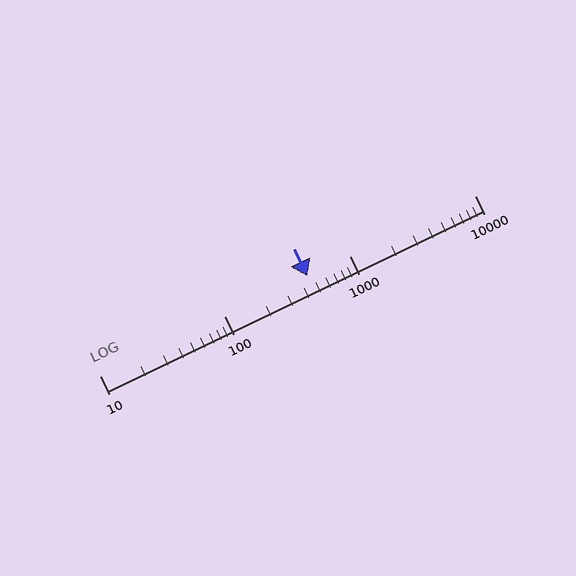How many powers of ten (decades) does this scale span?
The scale spans 3 decades, from 10 to 10000.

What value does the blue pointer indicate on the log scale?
The pointer indicates approximately 460.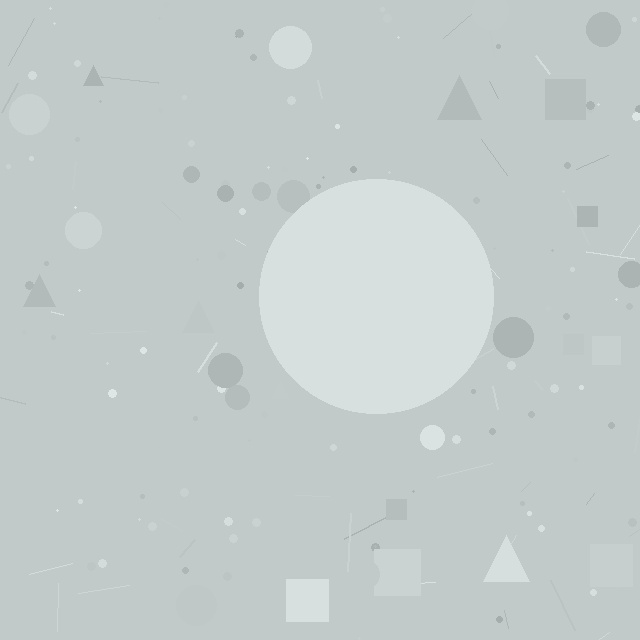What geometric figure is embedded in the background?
A circle is embedded in the background.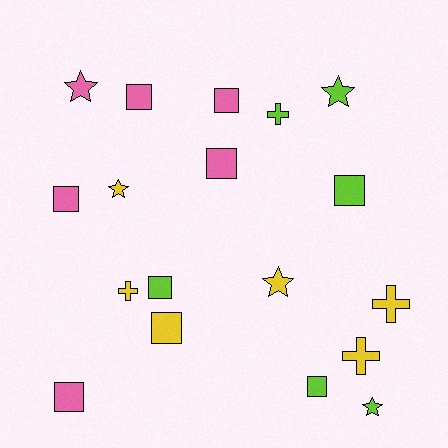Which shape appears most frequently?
Square, with 9 objects.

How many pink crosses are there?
There are no pink crosses.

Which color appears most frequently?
Yellow, with 6 objects.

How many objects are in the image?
There are 18 objects.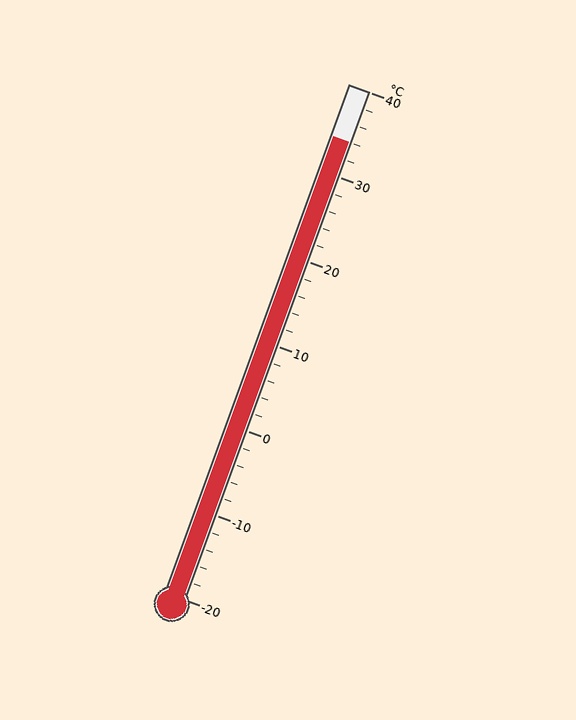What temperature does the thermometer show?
The thermometer shows approximately 34°C.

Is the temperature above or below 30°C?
The temperature is above 30°C.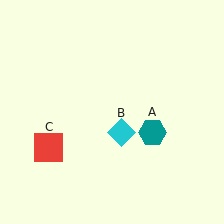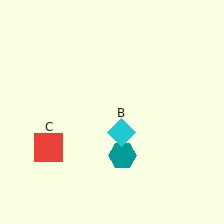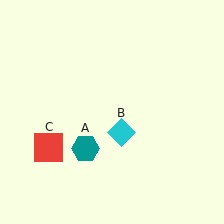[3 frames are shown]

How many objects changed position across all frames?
1 object changed position: teal hexagon (object A).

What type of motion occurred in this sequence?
The teal hexagon (object A) rotated clockwise around the center of the scene.